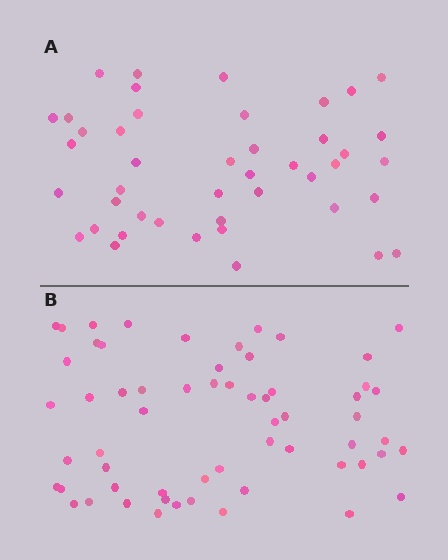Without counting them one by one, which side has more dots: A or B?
Region B (the bottom region) has more dots.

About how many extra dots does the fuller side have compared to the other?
Region B has approximately 15 more dots than region A.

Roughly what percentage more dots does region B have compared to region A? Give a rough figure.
About 35% more.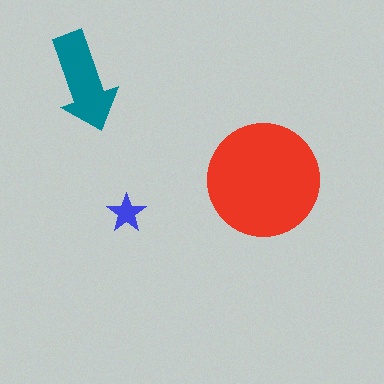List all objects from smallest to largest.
The blue star, the teal arrow, the red circle.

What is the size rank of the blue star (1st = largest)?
3rd.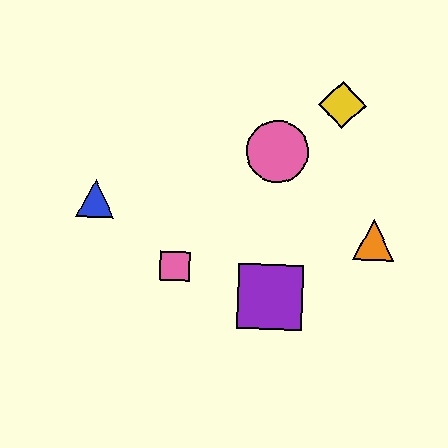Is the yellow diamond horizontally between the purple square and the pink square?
No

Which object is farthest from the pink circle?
The blue triangle is farthest from the pink circle.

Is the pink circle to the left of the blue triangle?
No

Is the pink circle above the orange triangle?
Yes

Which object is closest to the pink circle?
The yellow diamond is closest to the pink circle.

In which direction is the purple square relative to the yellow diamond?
The purple square is below the yellow diamond.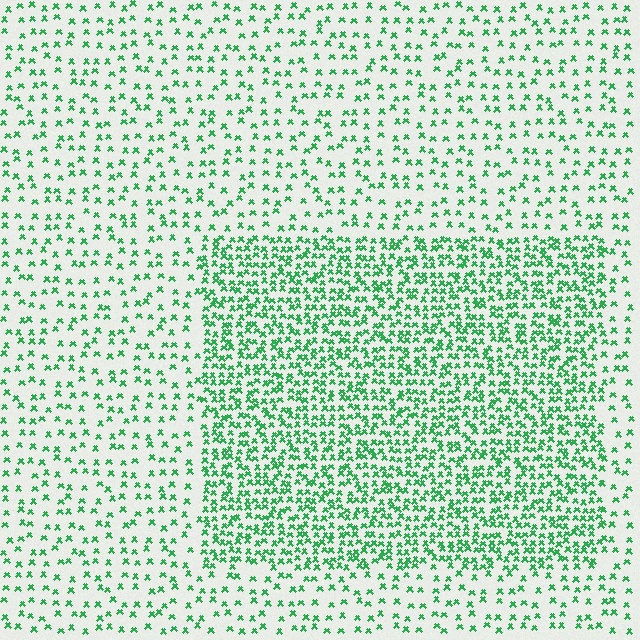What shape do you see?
I see a rectangle.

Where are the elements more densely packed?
The elements are more densely packed inside the rectangle boundary.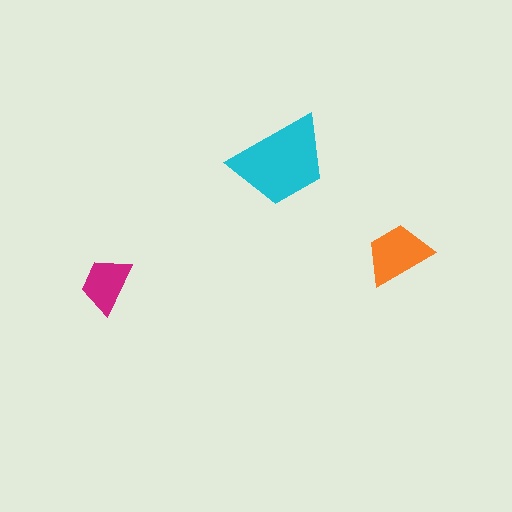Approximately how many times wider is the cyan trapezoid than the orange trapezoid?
About 1.5 times wider.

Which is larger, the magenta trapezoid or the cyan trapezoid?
The cyan one.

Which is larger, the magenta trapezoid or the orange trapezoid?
The orange one.